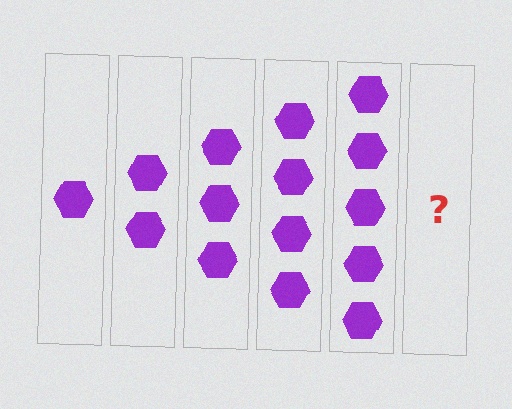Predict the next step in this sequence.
The next step is 6 hexagons.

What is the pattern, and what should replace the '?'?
The pattern is that each step adds one more hexagon. The '?' should be 6 hexagons.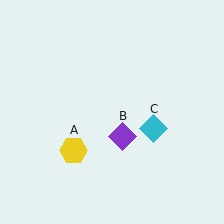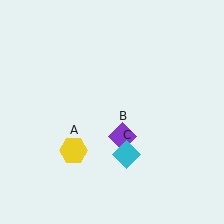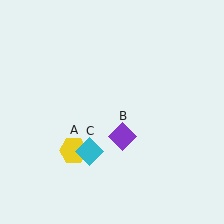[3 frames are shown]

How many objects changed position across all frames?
1 object changed position: cyan diamond (object C).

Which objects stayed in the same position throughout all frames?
Yellow hexagon (object A) and purple diamond (object B) remained stationary.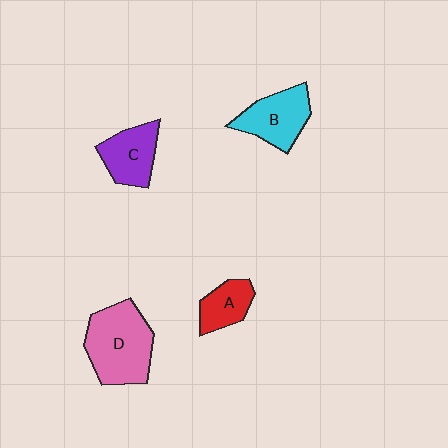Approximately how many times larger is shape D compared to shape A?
Approximately 2.1 times.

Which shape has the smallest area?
Shape A (red).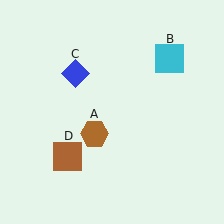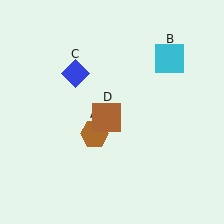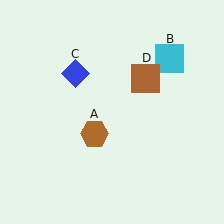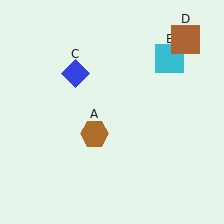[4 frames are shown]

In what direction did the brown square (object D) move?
The brown square (object D) moved up and to the right.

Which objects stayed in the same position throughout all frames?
Brown hexagon (object A) and cyan square (object B) and blue diamond (object C) remained stationary.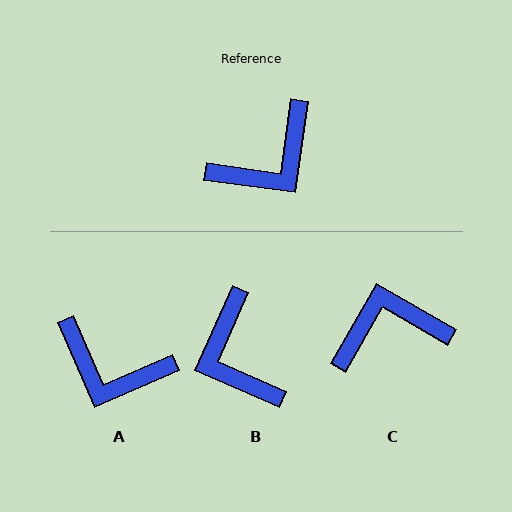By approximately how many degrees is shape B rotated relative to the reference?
Approximately 106 degrees clockwise.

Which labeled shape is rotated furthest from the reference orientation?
C, about 158 degrees away.